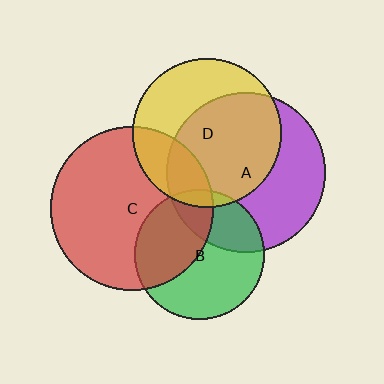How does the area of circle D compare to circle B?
Approximately 1.3 times.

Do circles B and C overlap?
Yes.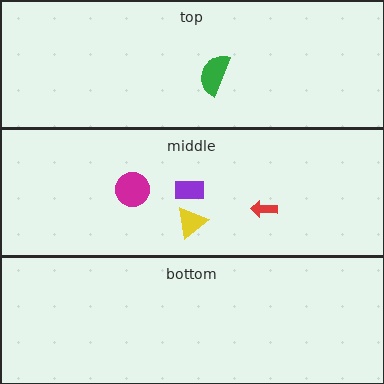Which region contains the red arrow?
The middle region.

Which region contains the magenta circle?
The middle region.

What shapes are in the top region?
The green semicircle.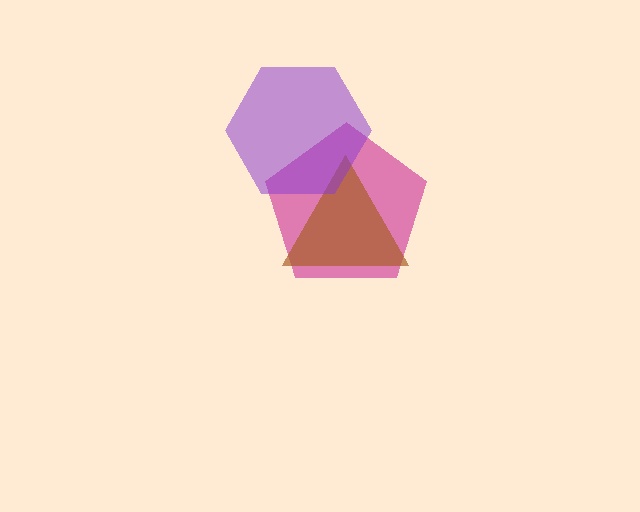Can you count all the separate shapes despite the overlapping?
Yes, there are 3 separate shapes.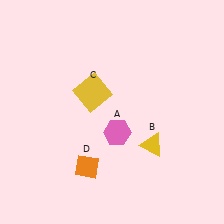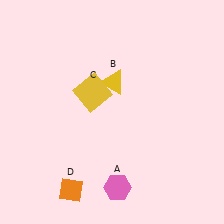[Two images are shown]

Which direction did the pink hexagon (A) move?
The pink hexagon (A) moved down.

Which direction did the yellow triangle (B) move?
The yellow triangle (B) moved up.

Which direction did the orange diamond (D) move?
The orange diamond (D) moved down.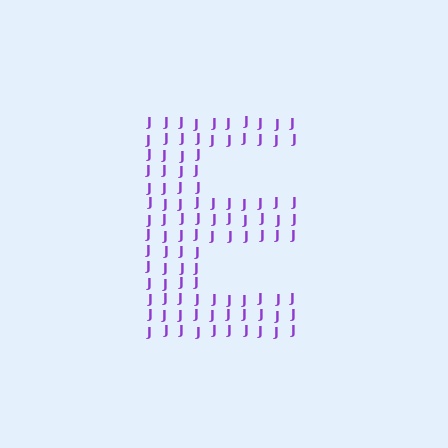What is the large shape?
The large shape is the letter E.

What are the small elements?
The small elements are letter J's.